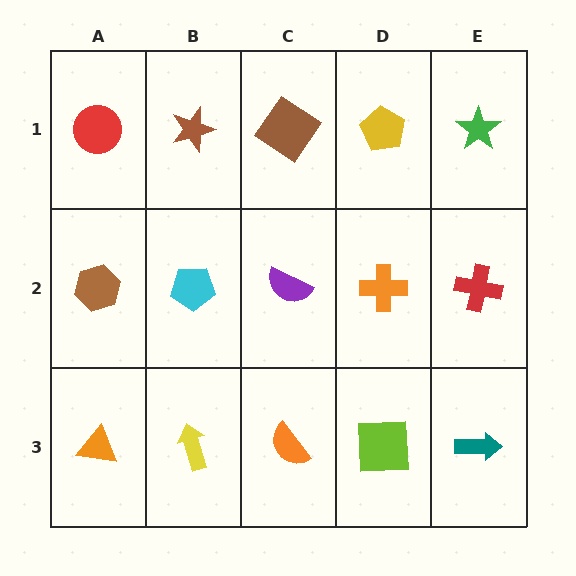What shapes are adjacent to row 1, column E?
A red cross (row 2, column E), a yellow pentagon (row 1, column D).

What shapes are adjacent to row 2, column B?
A brown star (row 1, column B), a yellow arrow (row 3, column B), a brown hexagon (row 2, column A), a purple semicircle (row 2, column C).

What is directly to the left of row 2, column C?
A cyan pentagon.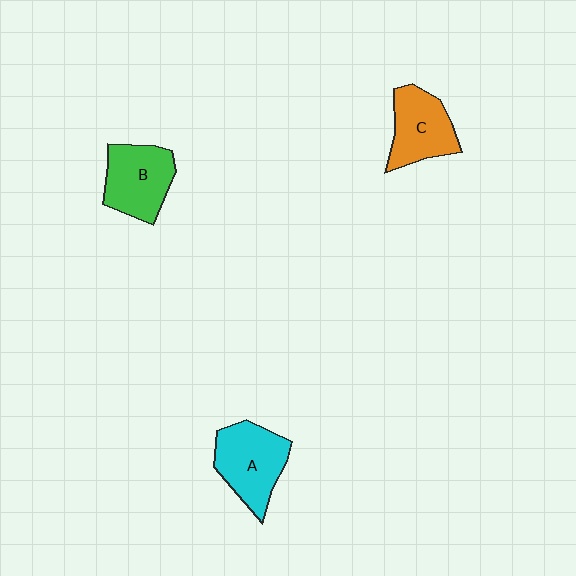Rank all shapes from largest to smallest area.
From largest to smallest: A (cyan), B (green), C (orange).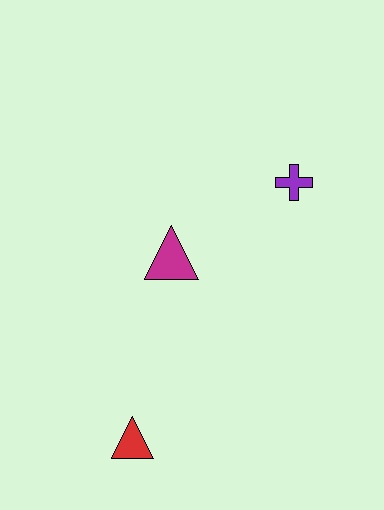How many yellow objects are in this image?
There are no yellow objects.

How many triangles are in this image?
There are 2 triangles.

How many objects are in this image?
There are 3 objects.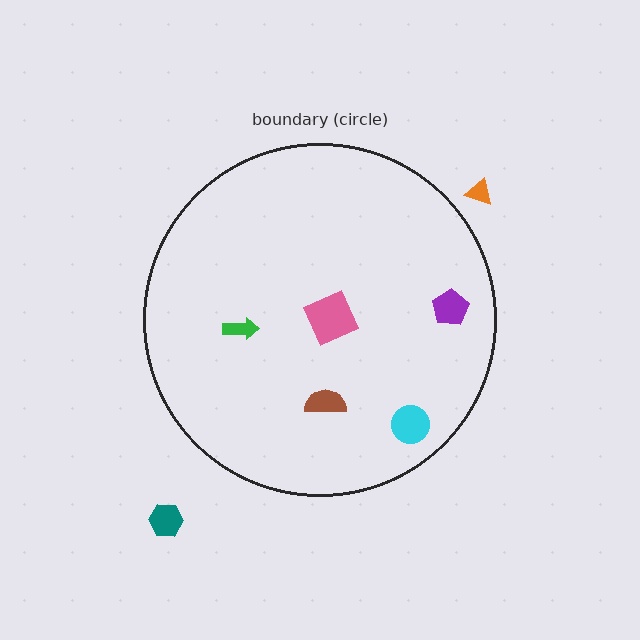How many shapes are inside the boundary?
5 inside, 2 outside.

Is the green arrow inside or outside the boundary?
Inside.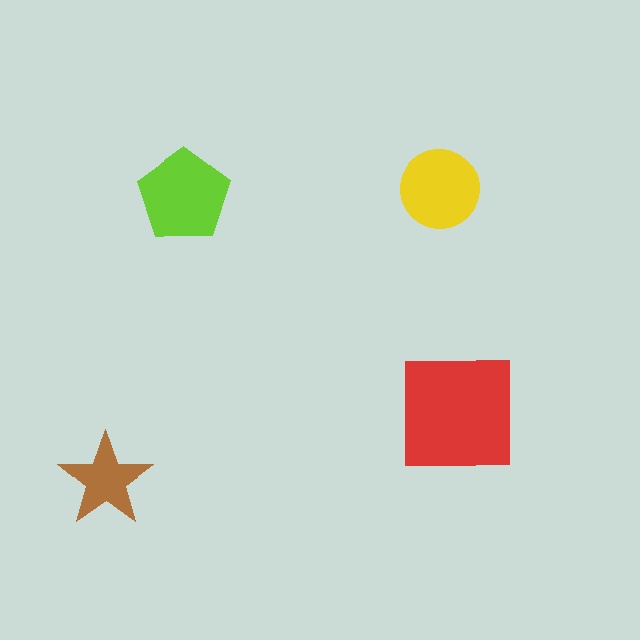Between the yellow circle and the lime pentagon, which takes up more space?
The lime pentagon.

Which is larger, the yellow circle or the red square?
The red square.